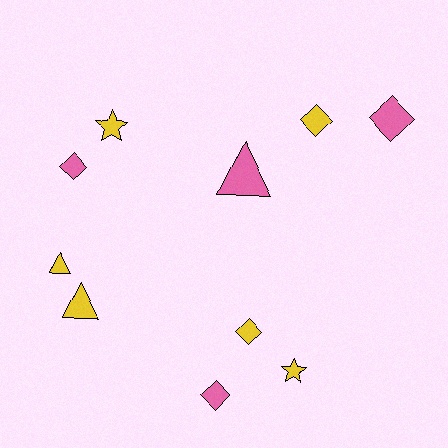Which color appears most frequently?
Yellow, with 6 objects.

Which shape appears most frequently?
Diamond, with 5 objects.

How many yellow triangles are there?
There are 2 yellow triangles.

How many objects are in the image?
There are 10 objects.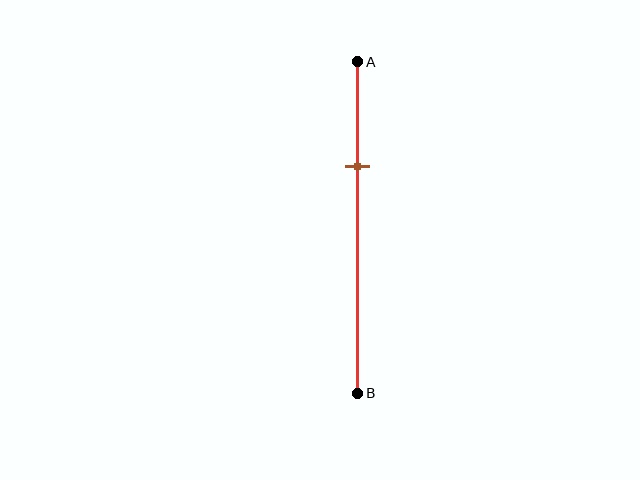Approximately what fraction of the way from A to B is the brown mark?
The brown mark is approximately 30% of the way from A to B.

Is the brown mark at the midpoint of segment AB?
No, the mark is at about 30% from A, not at the 50% midpoint.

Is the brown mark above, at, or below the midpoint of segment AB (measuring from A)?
The brown mark is above the midpoint of segment AB.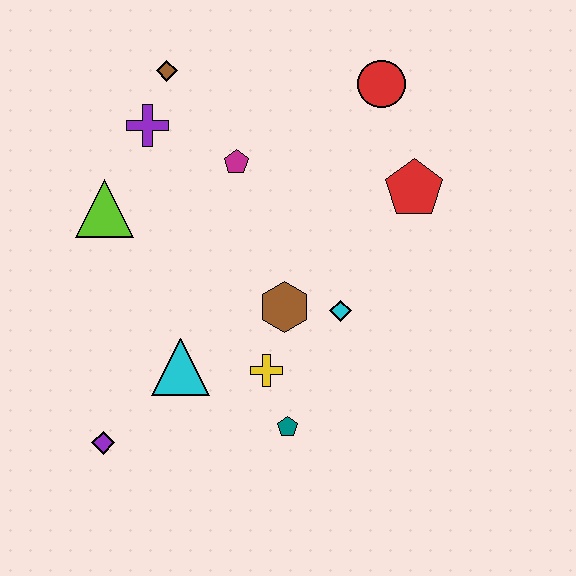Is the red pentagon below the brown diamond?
Yes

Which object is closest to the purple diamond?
The cyan triangle is closest to the purple diamond.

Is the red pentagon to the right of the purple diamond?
Yes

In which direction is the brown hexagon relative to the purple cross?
The brown hexagon is below the purple cross.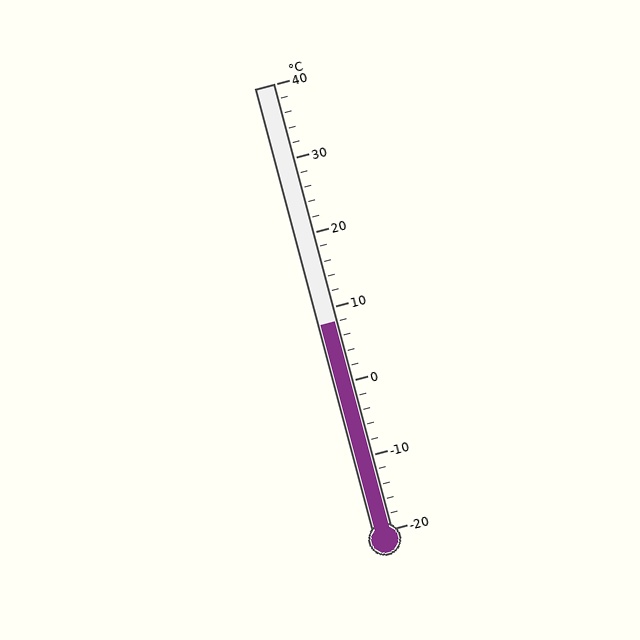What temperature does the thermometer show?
The thermometer shows approximately 8°C.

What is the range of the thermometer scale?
The thermometer scale ranges from -20°C to 40°C.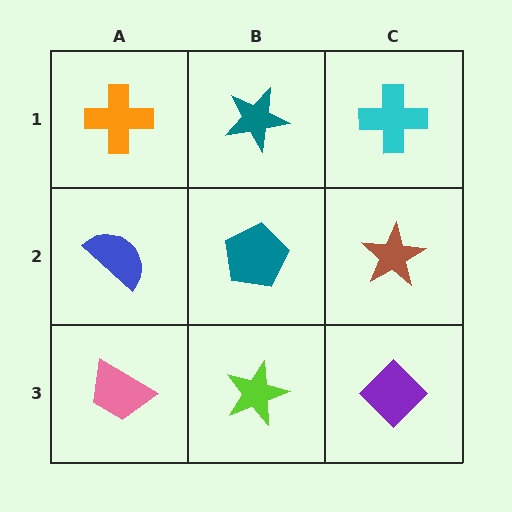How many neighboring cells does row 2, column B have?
4.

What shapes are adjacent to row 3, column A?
A blue semicircle (row 2, column A), a lime star (row 3, column B).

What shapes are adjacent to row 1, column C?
A brown star (row 2, column C), a teal star (row 1, column B).